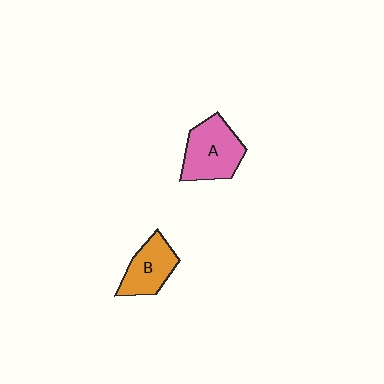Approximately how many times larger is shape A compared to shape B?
Approximately 1.3 times.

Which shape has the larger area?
Shape A (pink).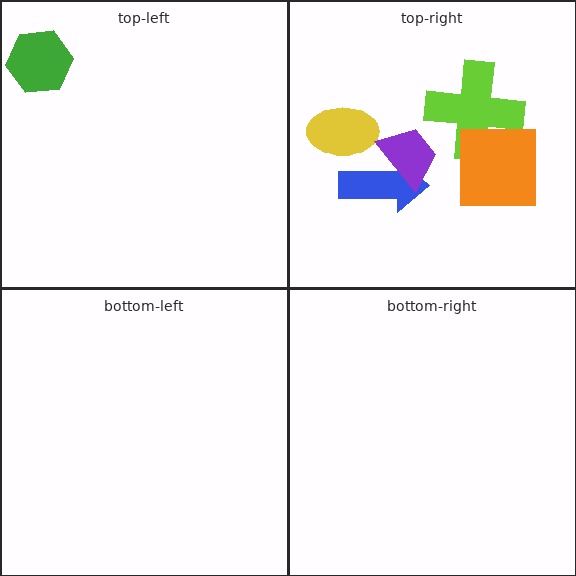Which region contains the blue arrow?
The top-right region.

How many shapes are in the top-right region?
5.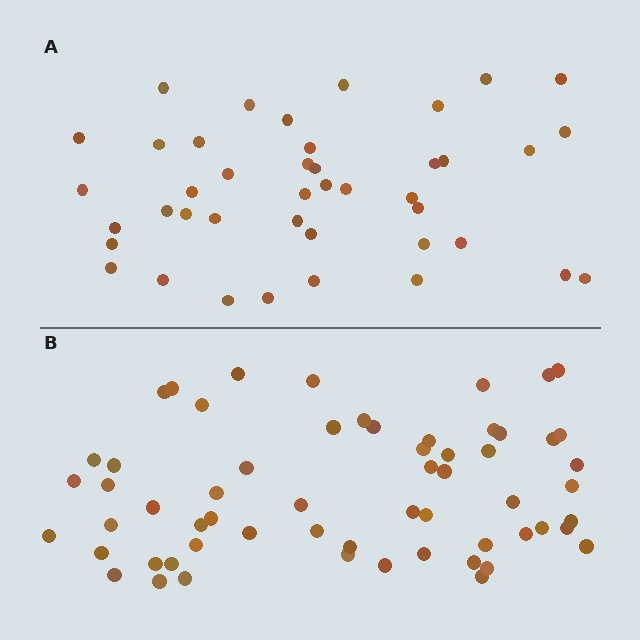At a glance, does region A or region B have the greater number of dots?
Region B (the bottom region) has more dots.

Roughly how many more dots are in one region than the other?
Region B has approximately 20 more dots than region A.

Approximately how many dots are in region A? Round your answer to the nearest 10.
About 40 dots. (The exact count is 42, which rounds to 40.)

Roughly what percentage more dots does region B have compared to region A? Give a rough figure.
About 45% more.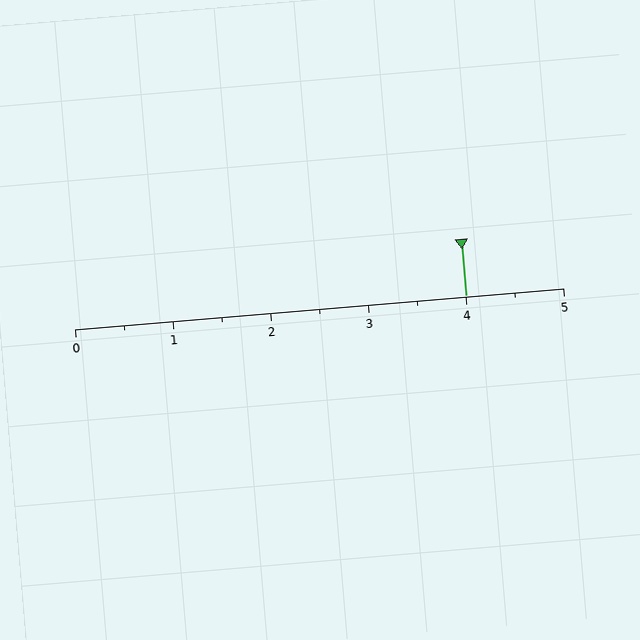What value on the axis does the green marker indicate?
The marker indicates approximately 4.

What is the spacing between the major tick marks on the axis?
The major ticks are spaced 1 apart.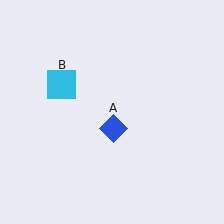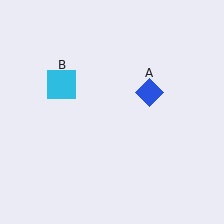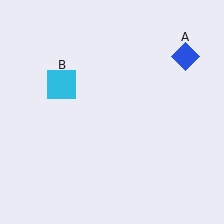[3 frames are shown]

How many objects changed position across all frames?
1 object changed position: blue diamond (object A).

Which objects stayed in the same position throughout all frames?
Cyan square (object B) remained stationary.